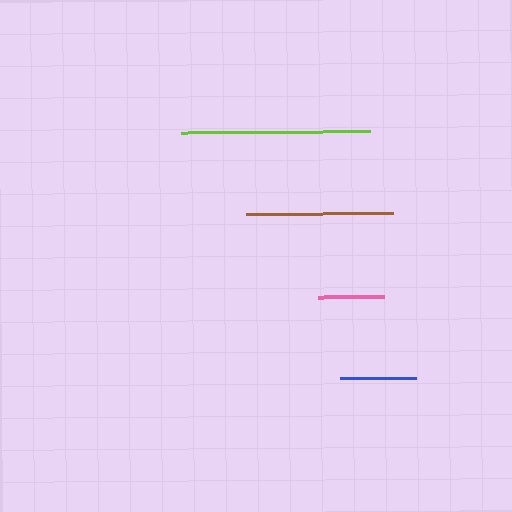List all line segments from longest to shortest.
From longest to shortest: lime, brown, blue, pink.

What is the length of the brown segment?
The brown segment is approximately 147 pixels long.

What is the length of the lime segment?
The lime segment is approximately 189 pixels long.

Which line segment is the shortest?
The pink line is the shortest at approximately 65 pixels.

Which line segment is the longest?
The lime line is the longest at approximately 189 pixels.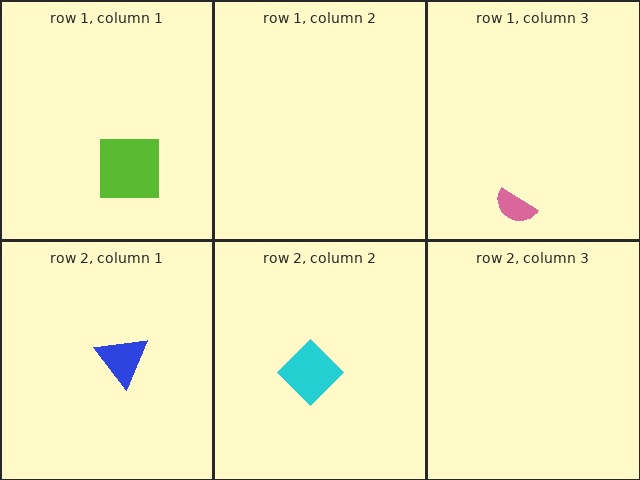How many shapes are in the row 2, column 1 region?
1.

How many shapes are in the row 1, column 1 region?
1.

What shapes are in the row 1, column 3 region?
The pink semicircle.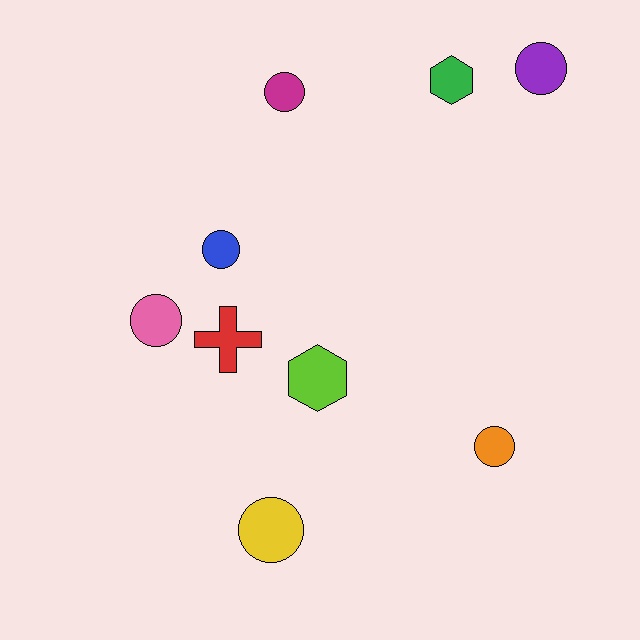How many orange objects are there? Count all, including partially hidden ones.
There is 1 orange object.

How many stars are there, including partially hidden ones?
There are no stars.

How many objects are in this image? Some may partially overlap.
There are 9 objects.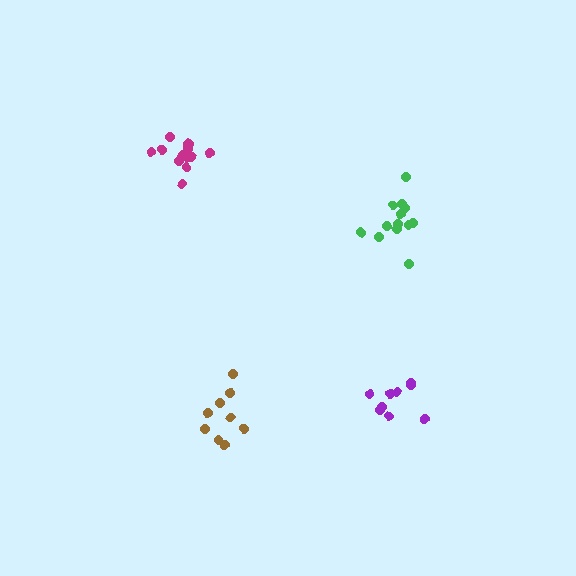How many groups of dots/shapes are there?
There are 4 groups.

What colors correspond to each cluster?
The clusters are colored: magenta, brown, green, purple.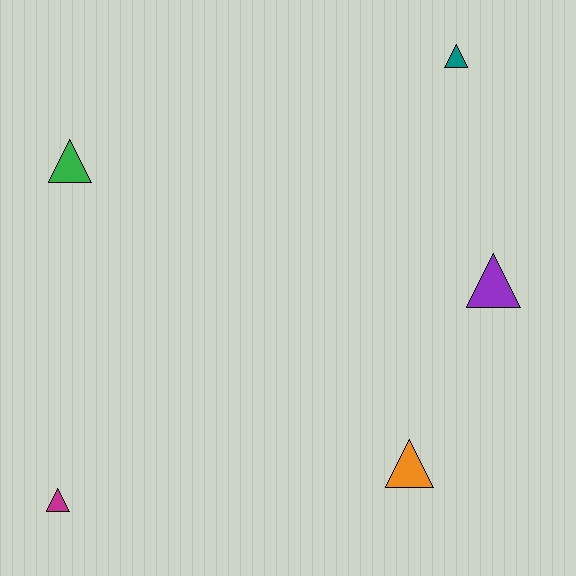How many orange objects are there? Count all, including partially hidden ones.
There is 1 orange object.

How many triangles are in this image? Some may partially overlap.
There are 5 triangles.